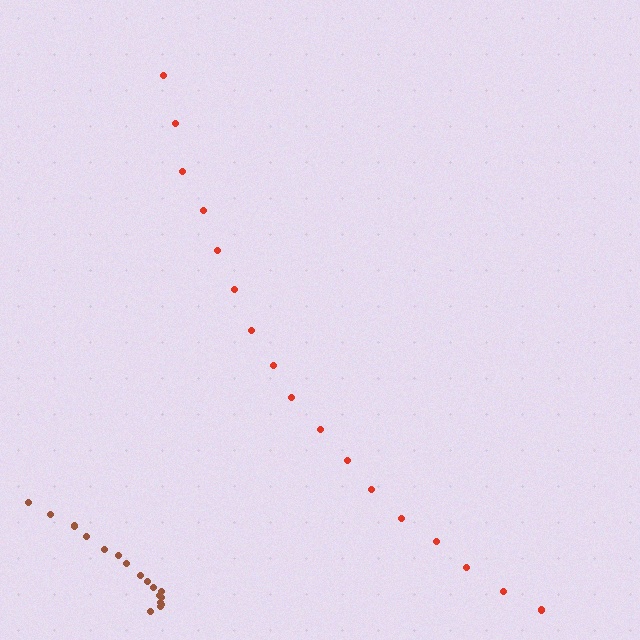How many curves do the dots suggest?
There are 2 distinct paths.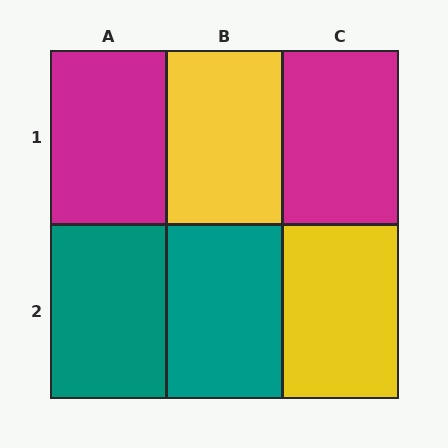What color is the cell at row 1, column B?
Yellow.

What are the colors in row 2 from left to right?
Teal, teal, yellow.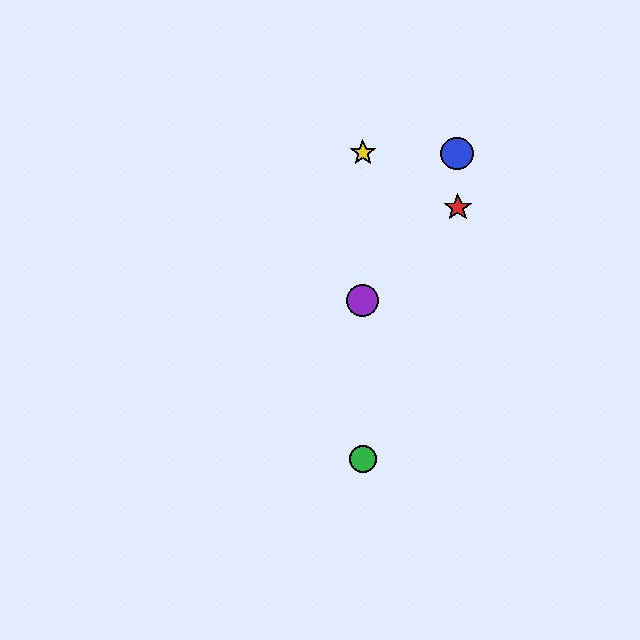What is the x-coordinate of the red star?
The red star is at x≈458.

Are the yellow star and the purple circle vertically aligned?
Yes, both are at x≈363.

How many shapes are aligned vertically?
3 shapes (the green circle, the yellow star, the purple circle) are aligned vertically.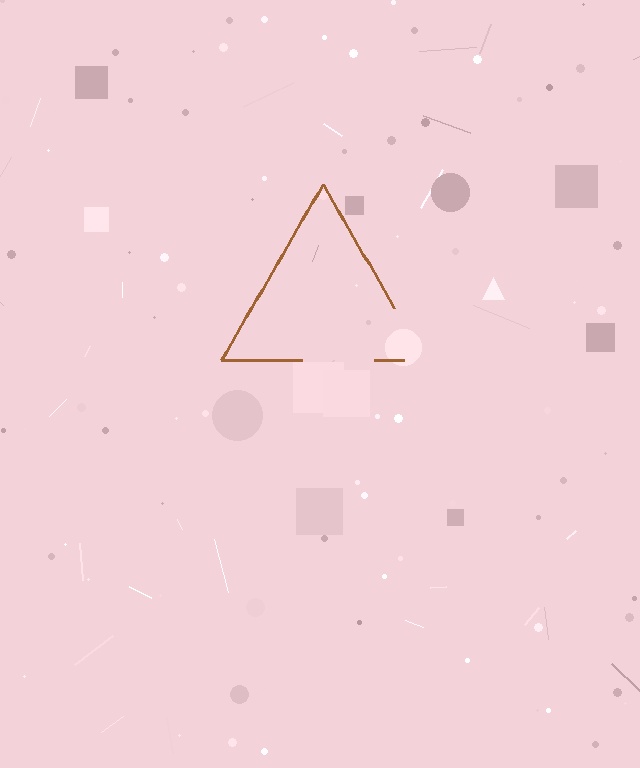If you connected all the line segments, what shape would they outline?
They would outline a triangle.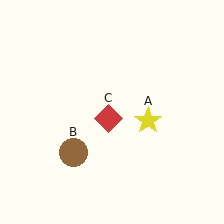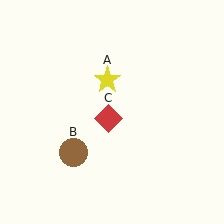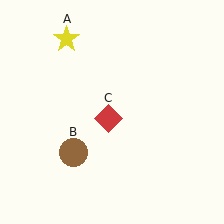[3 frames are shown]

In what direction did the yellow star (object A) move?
The yellow star (object A) moved up and to the left.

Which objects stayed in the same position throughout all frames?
Brown circle (object B) and red diamond (object C) remained stationary.